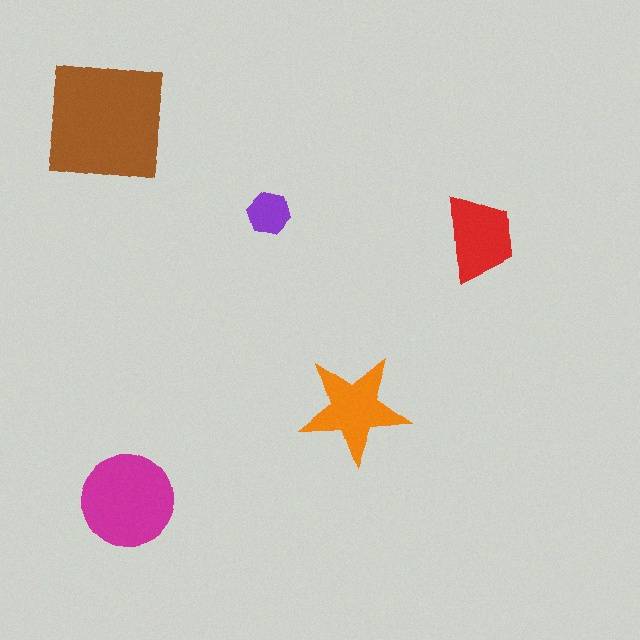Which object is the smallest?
The purple hexagon.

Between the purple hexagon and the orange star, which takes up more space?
The orange star.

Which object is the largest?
The brown square.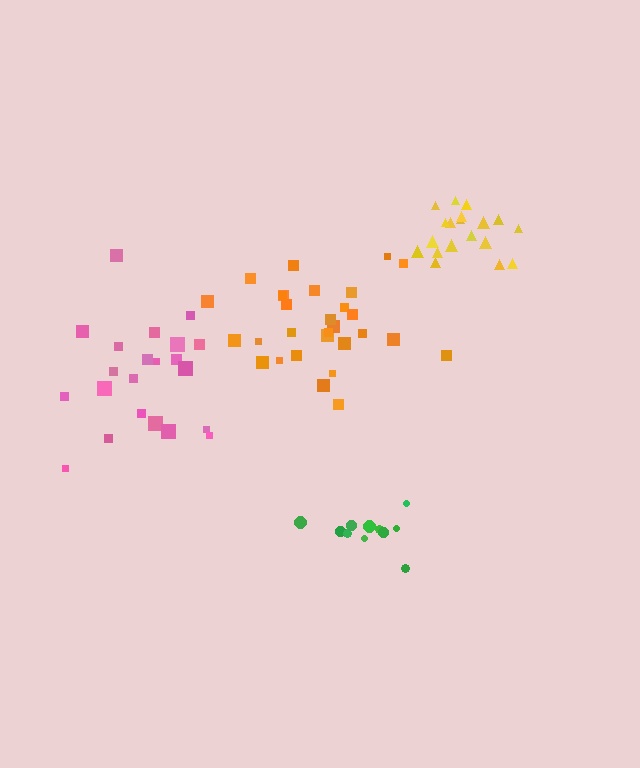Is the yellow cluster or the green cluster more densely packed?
Yellow.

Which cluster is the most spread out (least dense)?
Pink.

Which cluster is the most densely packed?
Yellow.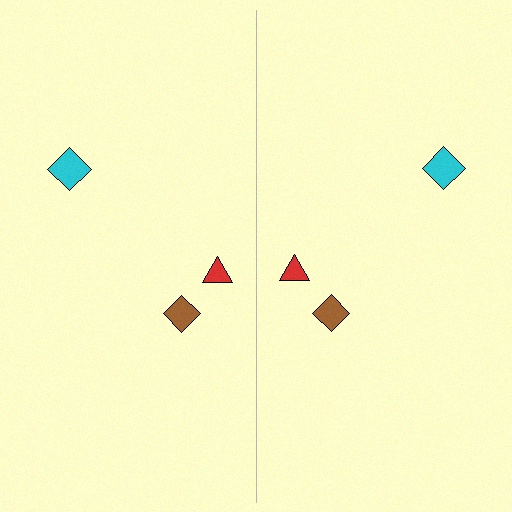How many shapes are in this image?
There are 6 shapes in this image.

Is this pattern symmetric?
Yes, this pattern has bilateral (reflection) symmetry.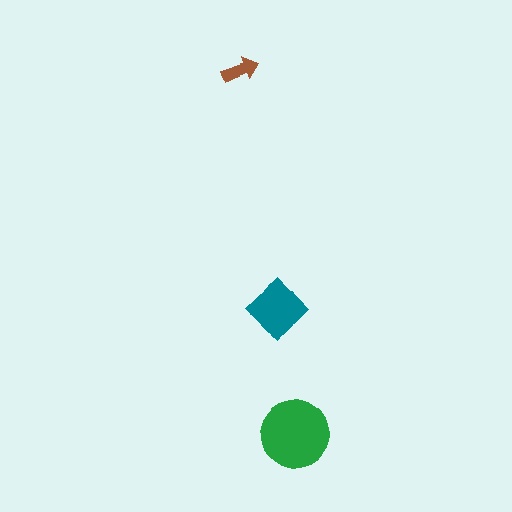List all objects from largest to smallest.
The green circle, the teal diamond, the brown arrow.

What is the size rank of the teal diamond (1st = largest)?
2nd.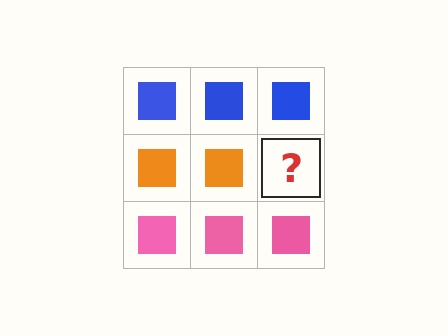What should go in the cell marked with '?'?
The missing cell should contain an orange square.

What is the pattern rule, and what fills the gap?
The rule is that each row has a consistent color. The gap should be filled with an orange square.